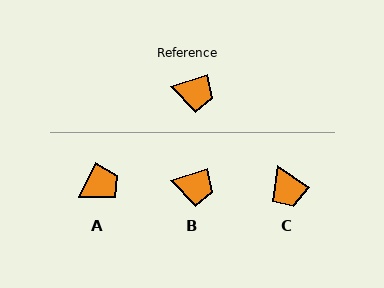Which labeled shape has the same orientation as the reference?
B.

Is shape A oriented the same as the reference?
No, it is off by about 46 degrees.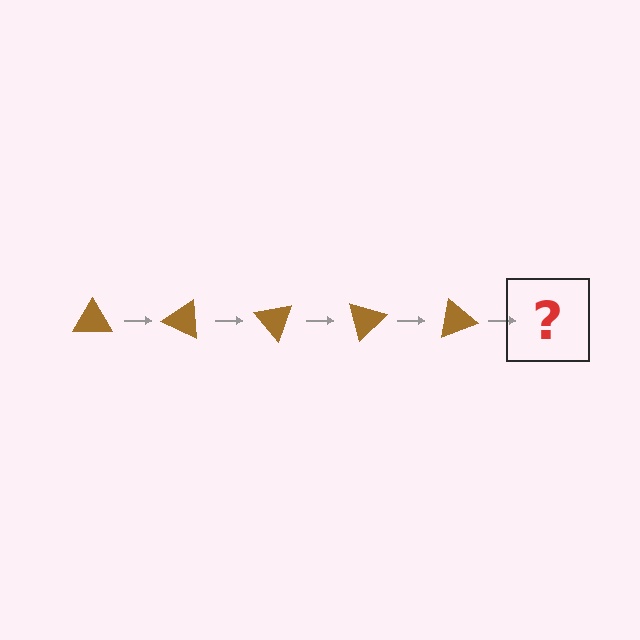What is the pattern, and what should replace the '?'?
The pattern is that the triangle rotates 25 degrees each step. The '?' should be a brown triangle rotated 125 degrees.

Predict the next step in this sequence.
The next step is a brown triangle rotated 125 degrees.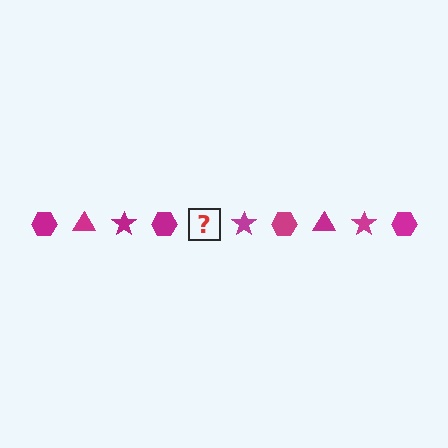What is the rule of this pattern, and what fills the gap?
The rule is that the pattern cycles through hexagon, triangle, star shapes in magenta. The gap should be filled with a magenta triangle.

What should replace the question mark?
The question mark should be replaced with a magenta triangle.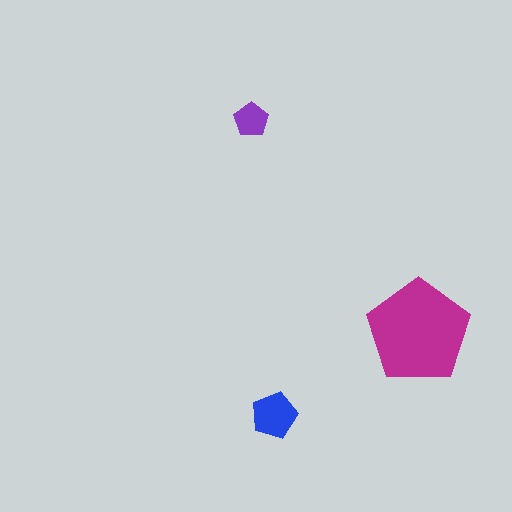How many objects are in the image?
There are 3 objects in the image.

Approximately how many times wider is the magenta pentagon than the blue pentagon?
About 2.5 times wider.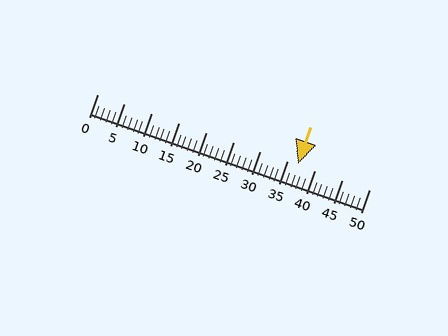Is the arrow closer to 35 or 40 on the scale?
The arrow is closer to 35.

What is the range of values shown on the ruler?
The ruler shows values from 0 to 50.